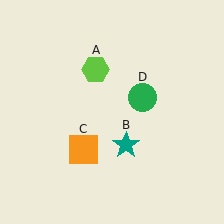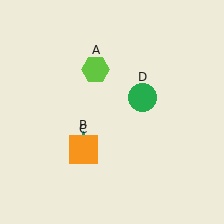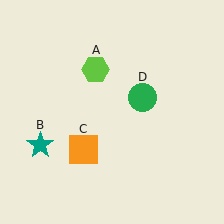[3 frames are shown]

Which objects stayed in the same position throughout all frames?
Lime hexagon (object A) and orange square (object C) and green circle (object D) remained stationary.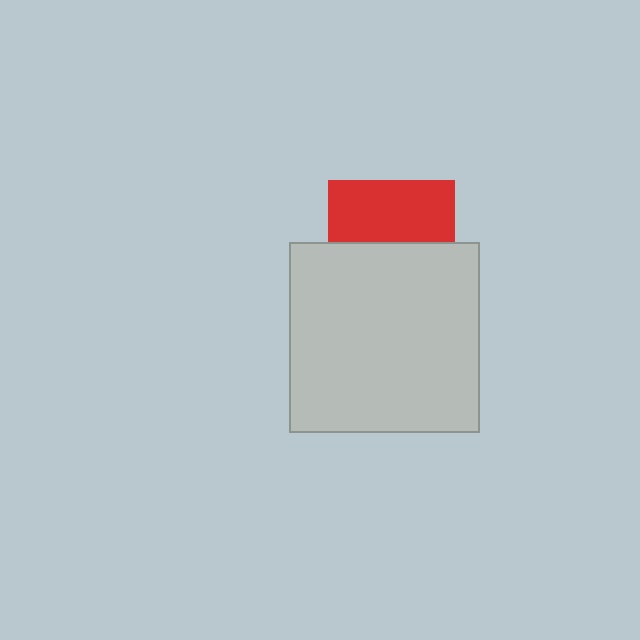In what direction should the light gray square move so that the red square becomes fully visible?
The light gray square should move down. That is the shortest direction to clear the overlap and leave the red square fully visible.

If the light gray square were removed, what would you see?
You would see the complete red square.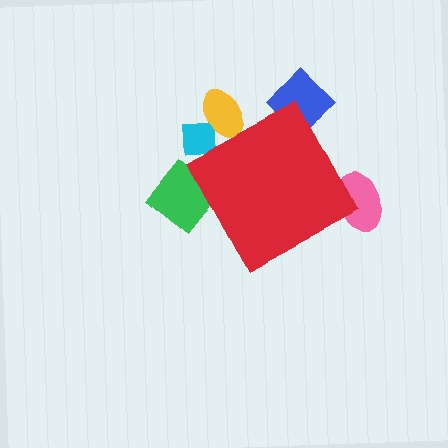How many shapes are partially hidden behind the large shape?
5 shapes are partially hidden.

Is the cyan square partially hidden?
Yes, the cyan square is partially hidden behind the red diamond.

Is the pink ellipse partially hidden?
Yes, the pink ellipse is partially hidden behind the red diamond.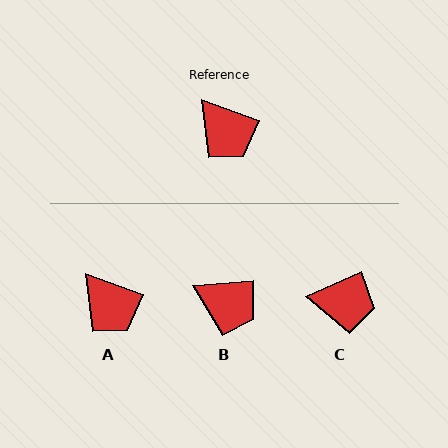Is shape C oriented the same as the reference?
No, it is off by about 44 degrees.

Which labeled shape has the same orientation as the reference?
A.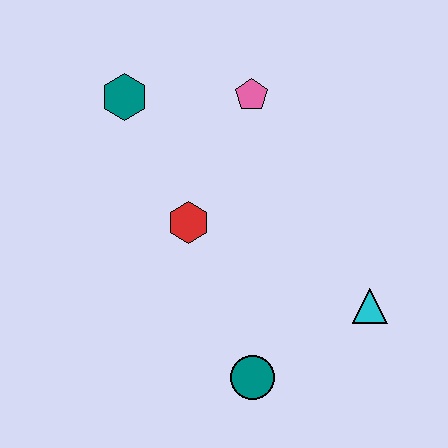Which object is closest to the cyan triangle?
The teal circle is closest to the cyan triangle.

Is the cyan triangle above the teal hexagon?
No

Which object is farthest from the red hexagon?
The cyan triangle is farthest from the red hexagon.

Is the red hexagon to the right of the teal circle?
No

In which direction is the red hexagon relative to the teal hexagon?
The red hexagon is below the teal hexagon.